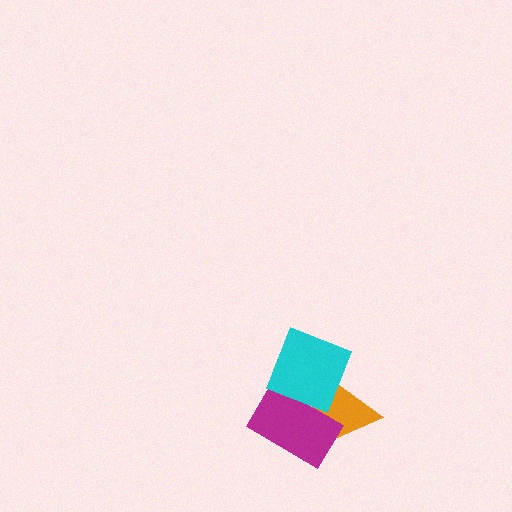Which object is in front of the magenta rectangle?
The cyan diamond is in front of the magenta rectangle.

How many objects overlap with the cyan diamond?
2 objects overlap with the cyan diamond.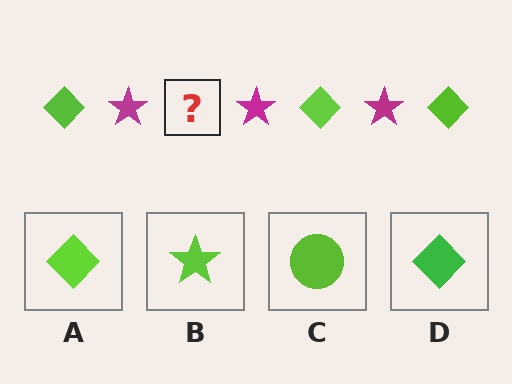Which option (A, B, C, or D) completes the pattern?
A.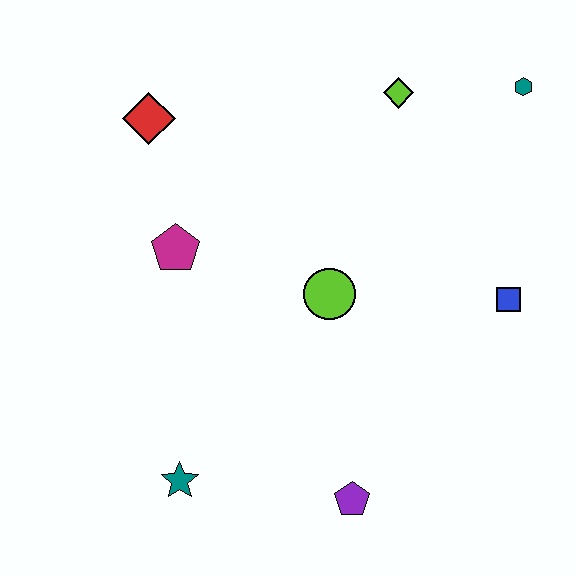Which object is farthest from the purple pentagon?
The teal hexagon is farthest from the purple pentagon.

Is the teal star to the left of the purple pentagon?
Yes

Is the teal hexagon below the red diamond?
No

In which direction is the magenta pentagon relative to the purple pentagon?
The magenta pentagon is above the purple pentagon.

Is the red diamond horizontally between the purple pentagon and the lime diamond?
No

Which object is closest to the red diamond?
The magenta pentagon is closest to the red diamond.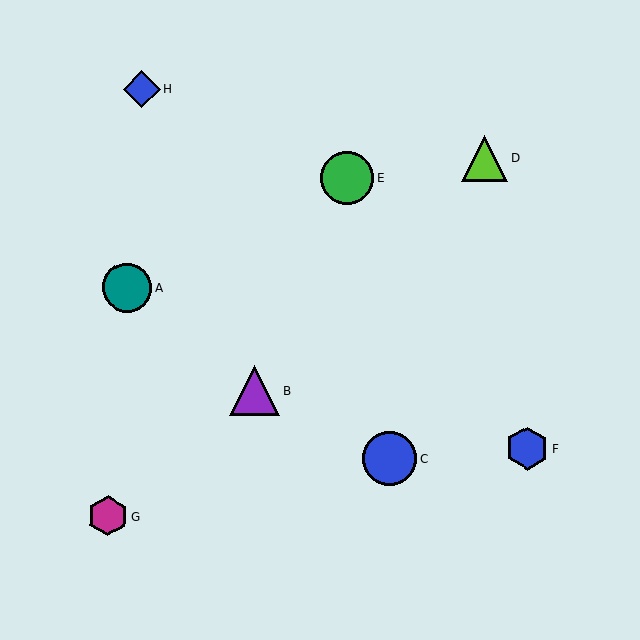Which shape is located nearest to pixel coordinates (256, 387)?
The purple triangle (labeled B) at (255, 391) is nearest to that location.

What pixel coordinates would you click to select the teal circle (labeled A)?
Click at (127, 288) to select the teal circle A.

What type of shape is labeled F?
Shape F is a blue hexagon.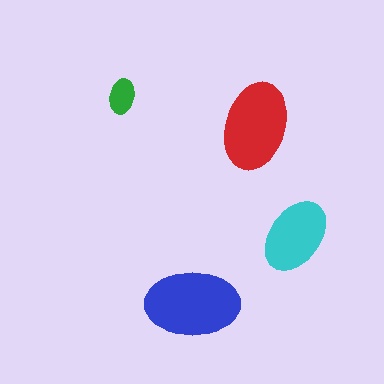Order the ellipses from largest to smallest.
the blue one, the red one, the cyan one, the green one.